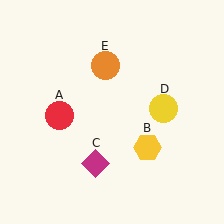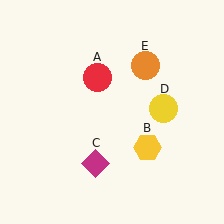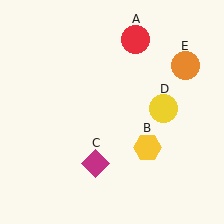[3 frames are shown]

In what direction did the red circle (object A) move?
The red circle (object A) moved up and to the right.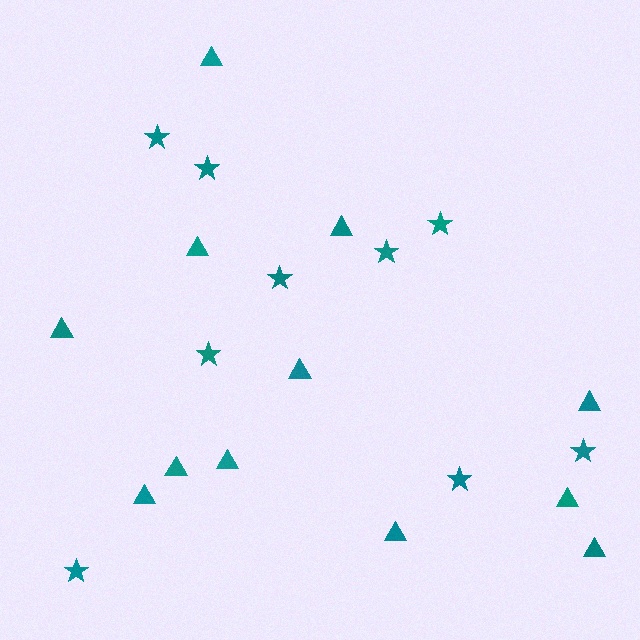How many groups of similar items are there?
There are 2 groups: one group of stars (9) and one group of triangles (12).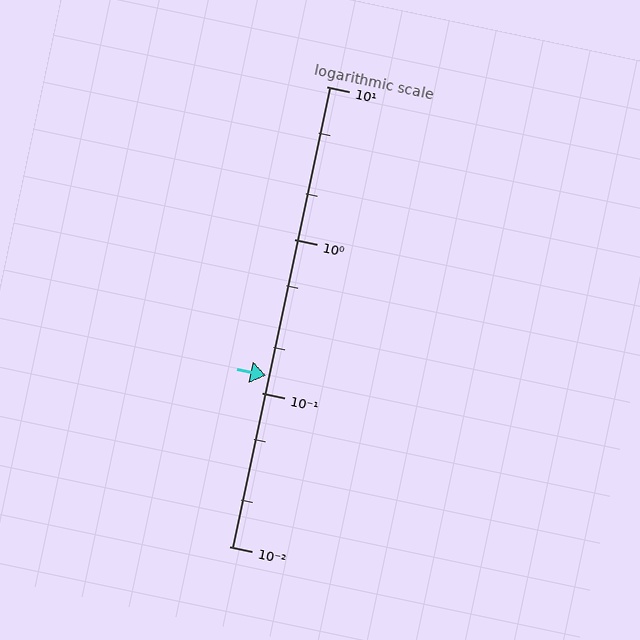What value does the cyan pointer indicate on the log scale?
The pointer indicates approximately 0.13.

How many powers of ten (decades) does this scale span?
The scale spans 3 decades, from 0.01 to 10.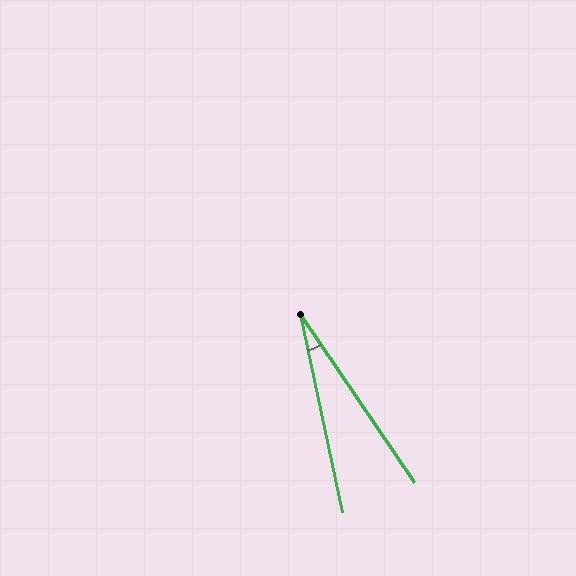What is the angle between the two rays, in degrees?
Approximately 22 degrees.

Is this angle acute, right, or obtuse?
It is acute.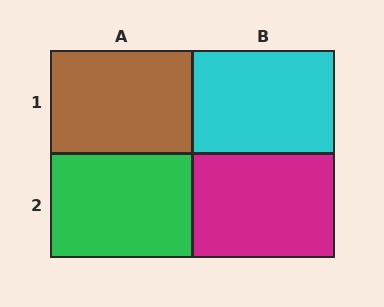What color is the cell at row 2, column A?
Green.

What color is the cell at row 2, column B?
Magenta.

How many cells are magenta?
1 cell is magenta.